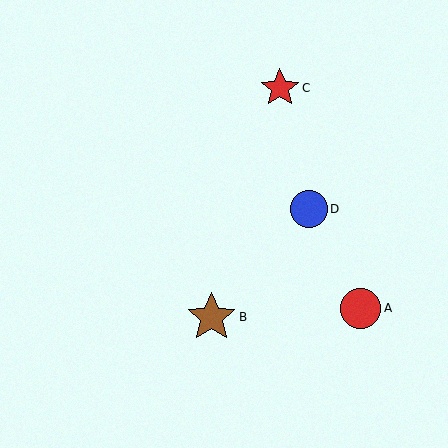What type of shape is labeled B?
Shape B is a brown star.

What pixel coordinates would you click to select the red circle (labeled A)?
Click at (361, 308) to select the red circle A.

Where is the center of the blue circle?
The center of the blue circle is at (309, 209).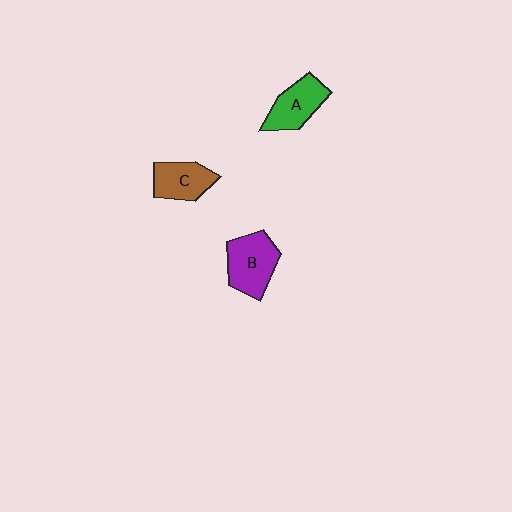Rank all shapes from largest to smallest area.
From largest to smallest: B (purple), A (green), C (brown).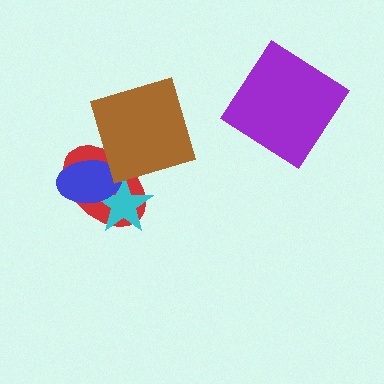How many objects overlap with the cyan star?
2 objects overlap with the cyan star.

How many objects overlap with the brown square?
1 object overlaps with the brown square.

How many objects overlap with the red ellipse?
3 objects overlap with the red ellipse.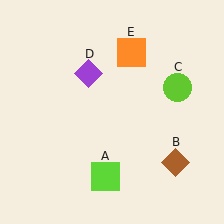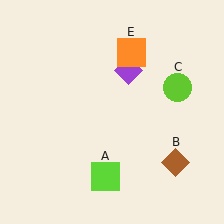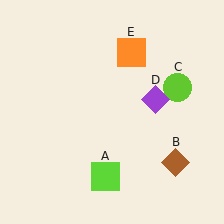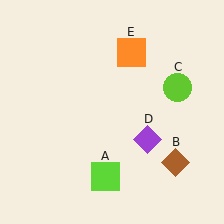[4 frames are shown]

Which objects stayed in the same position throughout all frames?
Lime square (object A) and brown diamond (object B) and lime circle (object C) and orange square (object E) remained stationary.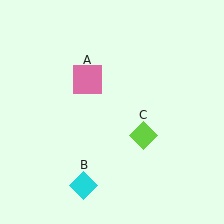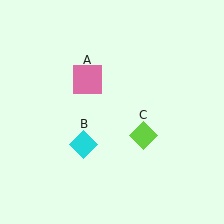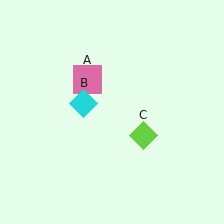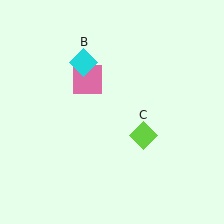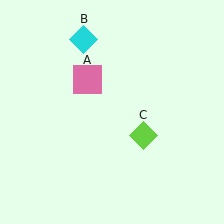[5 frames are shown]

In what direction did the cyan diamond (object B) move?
The cyan diamond (object B) moved up.